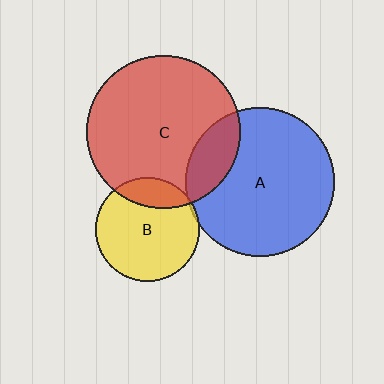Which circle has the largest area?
Circle C (red).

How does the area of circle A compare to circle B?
Approximately 2.0 times.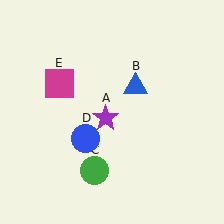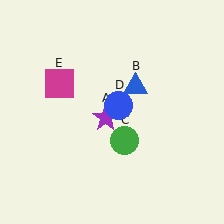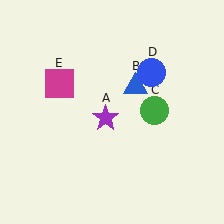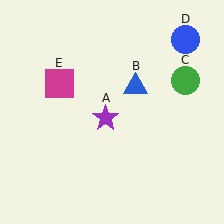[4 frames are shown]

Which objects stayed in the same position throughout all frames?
Purple star (object A) and blue triangle (object B) and magenta square (object E) remained stationary.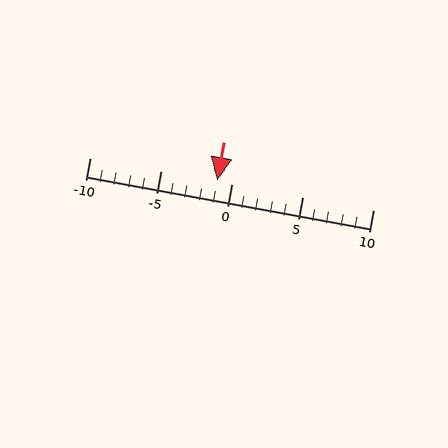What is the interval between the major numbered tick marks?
The major tick marks are spaced 5 units apart.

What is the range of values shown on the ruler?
The ruler shows values from -10 to 10.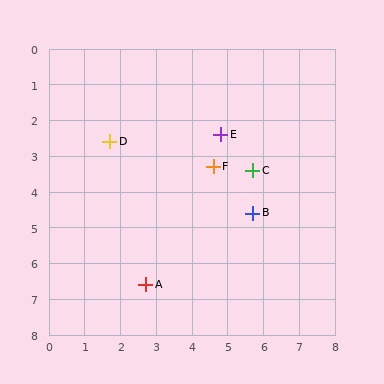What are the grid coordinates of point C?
Point C is at approximately (5.7, 3.4).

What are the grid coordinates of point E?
Point E is at approximately (4.8, 2.4).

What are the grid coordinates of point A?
Point A is at approximately (2.7, 6.6).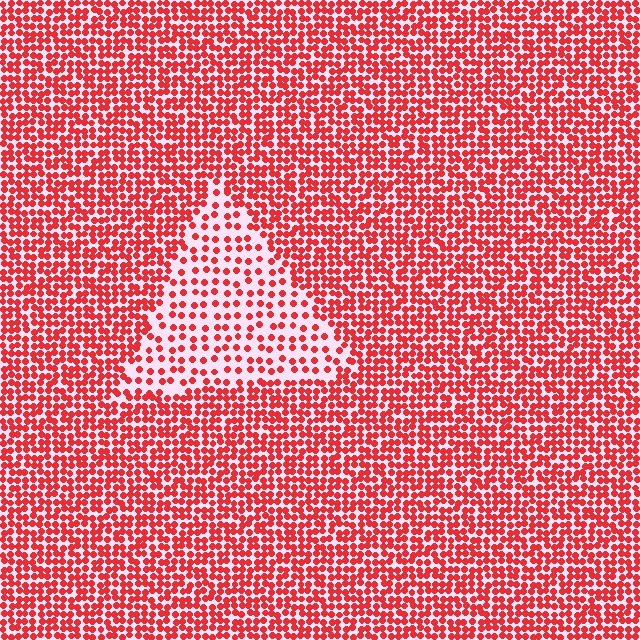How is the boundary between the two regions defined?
The boundary is defined by a change in element density (approximately 2.2x ratio). All elements are the same color, size, and shape.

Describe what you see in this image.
The image contains small red elements arranged at two different densities. A triangle-shaped region is visible where the elements are less densely packed than the surrounding area.